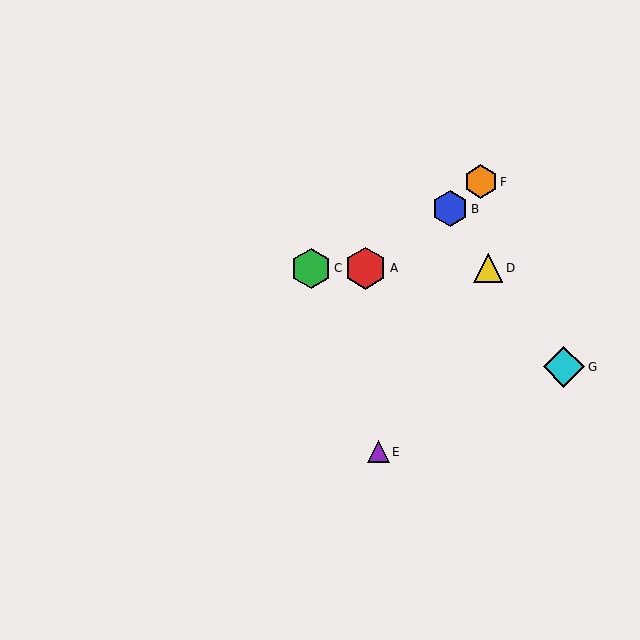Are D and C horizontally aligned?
Yes, both are at y≈268.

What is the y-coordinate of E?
Object E is at y≈452.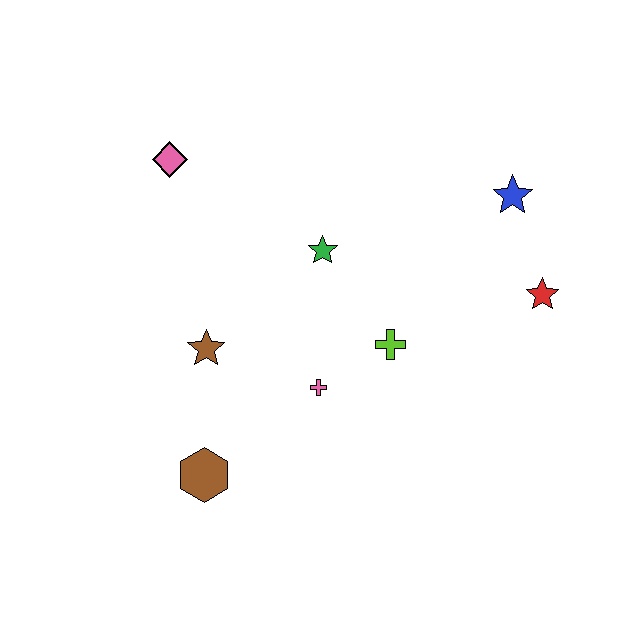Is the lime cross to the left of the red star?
Yes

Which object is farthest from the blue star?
The brown hexagon is farthest from the blue star.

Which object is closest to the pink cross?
The lime cross is closest to the pink cross.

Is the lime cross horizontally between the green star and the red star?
Yes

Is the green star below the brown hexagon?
No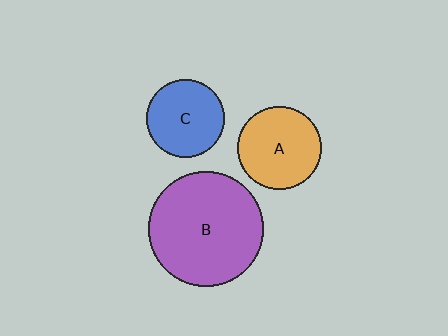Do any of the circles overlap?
No, none of the circles overlap.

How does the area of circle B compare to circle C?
Approximately 2.2 times.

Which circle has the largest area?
Circle B (purple).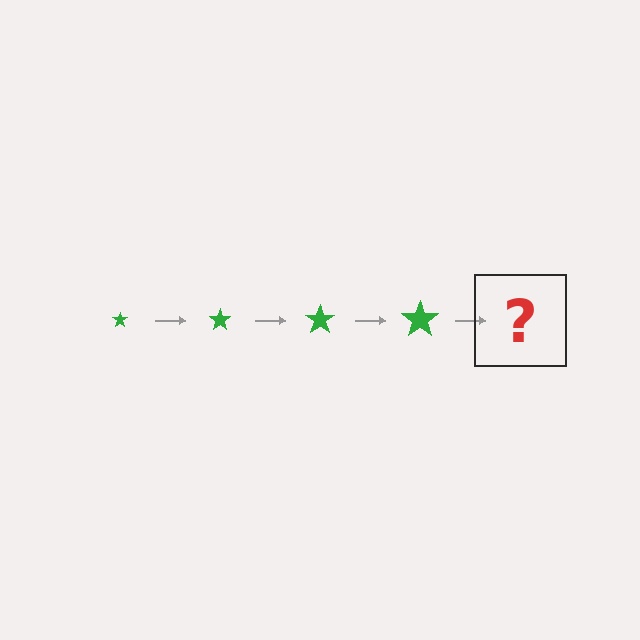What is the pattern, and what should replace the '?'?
The pattern is that the star gets progressively larger each step. The '?' should be a green star, larger than the previous one.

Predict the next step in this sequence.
The next step is a green star, larger than the previous one.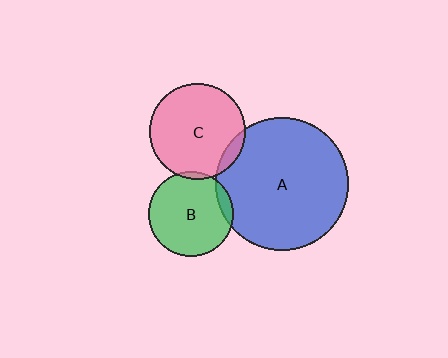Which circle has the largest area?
Circle A (blue).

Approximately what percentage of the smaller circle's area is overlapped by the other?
Approximately 10%.